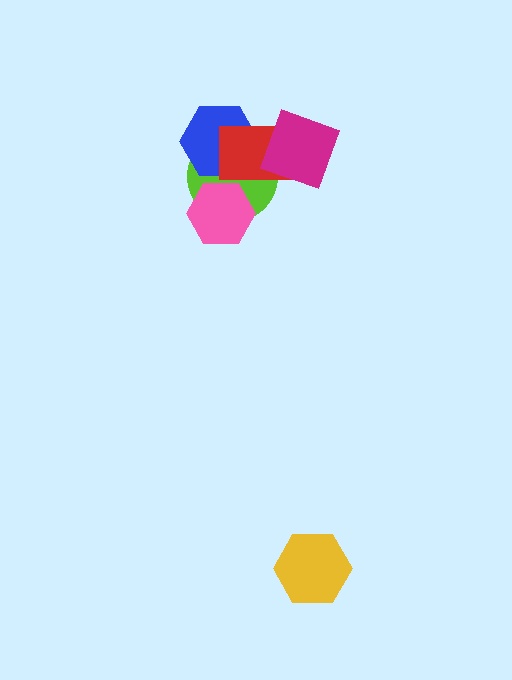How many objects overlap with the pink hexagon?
1 object overlaps with the pink hexagon.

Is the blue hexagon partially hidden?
Yes, it is partially covered by another shape.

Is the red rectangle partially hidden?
Yes, it is partially covered by another shape.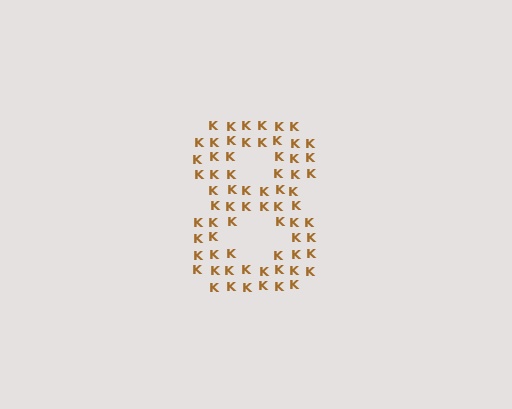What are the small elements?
The small elements are letter K's.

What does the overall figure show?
The overall figure shows the digit 8.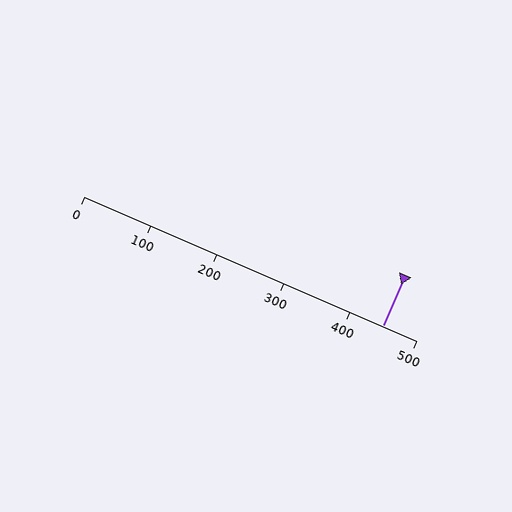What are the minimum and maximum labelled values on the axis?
The axis runs from 0 to 500.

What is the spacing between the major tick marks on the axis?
The major ticks are spaced 100 apart.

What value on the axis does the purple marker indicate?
The marker indicates approximately 450.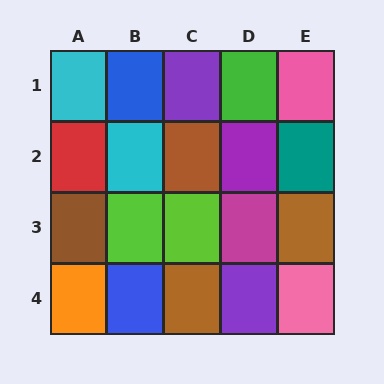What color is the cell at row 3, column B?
Lime.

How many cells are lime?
2 cells are lime.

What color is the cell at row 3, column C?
Lime.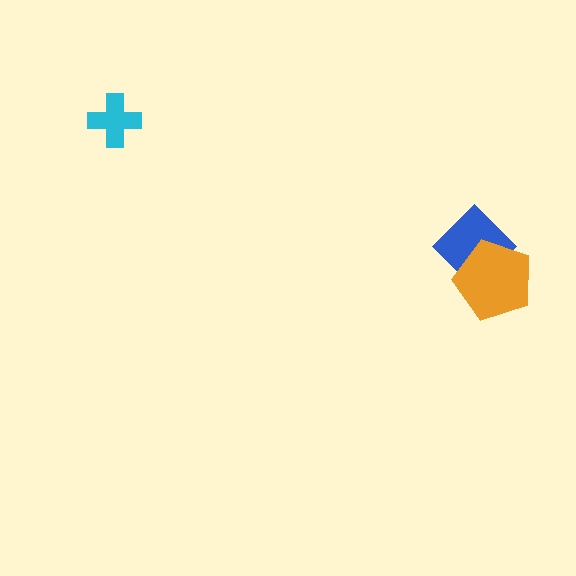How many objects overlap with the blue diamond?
1 object overlaps with the blue diamond.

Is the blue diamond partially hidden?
Yes, it is partially covered by another shape.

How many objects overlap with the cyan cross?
0 objects overlap with the cyan cross.